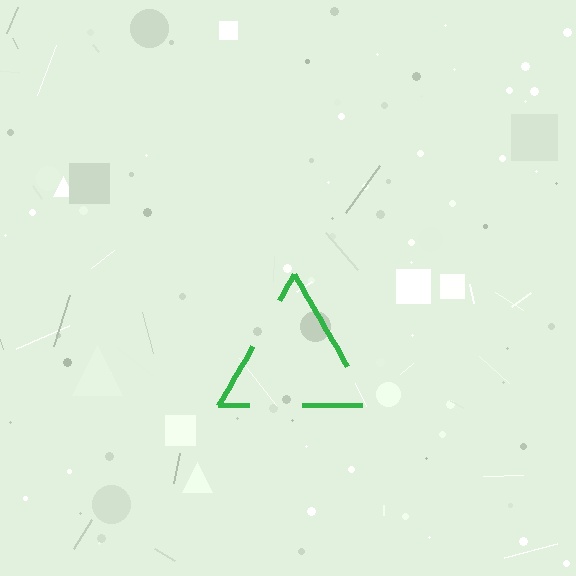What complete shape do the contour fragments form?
The contour fragments form a triangle.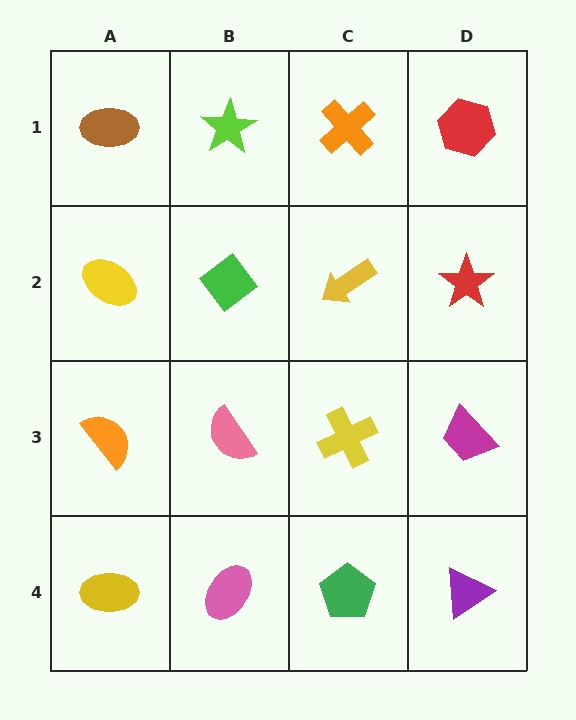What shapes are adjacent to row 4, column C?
A yellow cross (row 3, column C), a pink ellipse (row 4, column B), a purple triangle (row 4, column D).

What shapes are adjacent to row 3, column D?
A red star (row 2, column D), a purple triangle (row 4, column D), a yellow cross (row 3, column C).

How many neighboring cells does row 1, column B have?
3.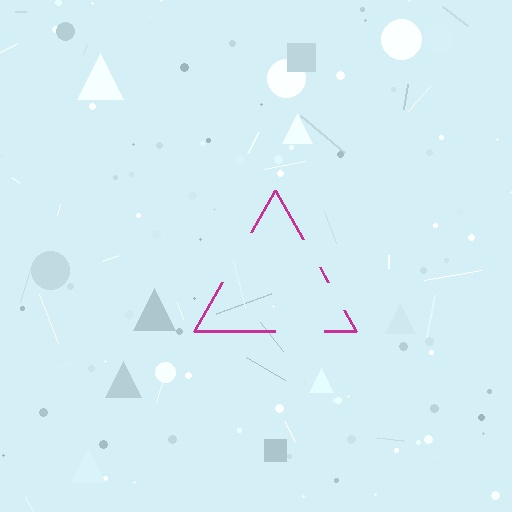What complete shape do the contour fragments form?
The contour fragments form a triangle.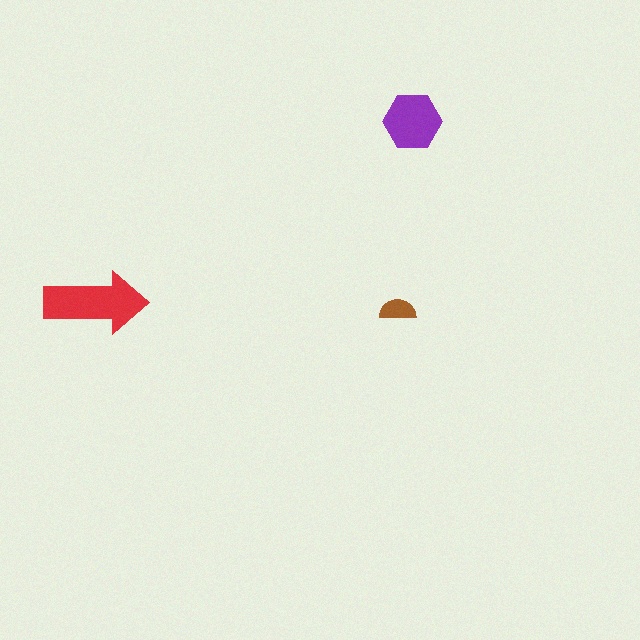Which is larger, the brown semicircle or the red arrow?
The red arrow.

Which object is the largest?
The red arrow.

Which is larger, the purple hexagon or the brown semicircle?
The purple hexagon.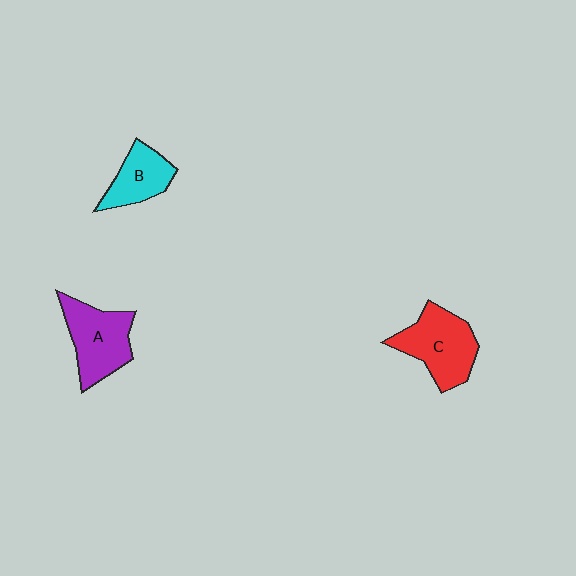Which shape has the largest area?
Shape C (red).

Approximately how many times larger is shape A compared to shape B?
Approximately 1.4 times.